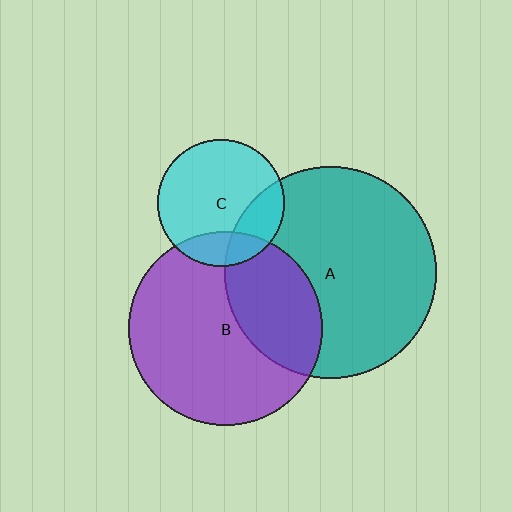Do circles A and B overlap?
Yes.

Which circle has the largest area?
Circle A (teal).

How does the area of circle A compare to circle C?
Approximately 2.8 times.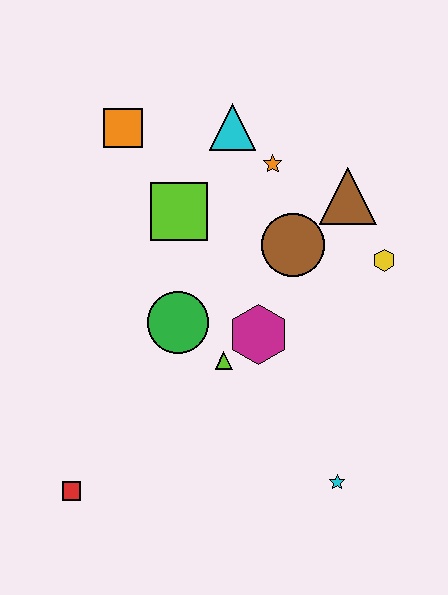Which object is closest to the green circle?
The lime triangle is closest to the green circle.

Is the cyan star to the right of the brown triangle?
No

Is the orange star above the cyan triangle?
No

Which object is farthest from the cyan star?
The orange square is farthest from the cyan star.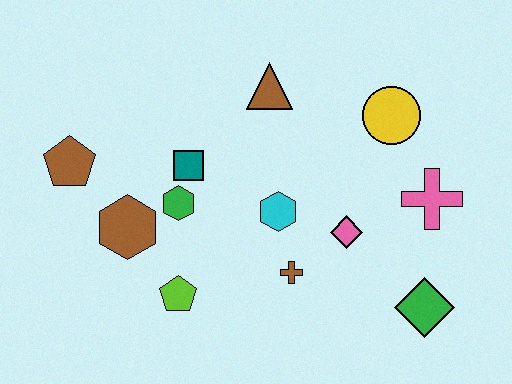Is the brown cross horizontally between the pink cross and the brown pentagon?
Yes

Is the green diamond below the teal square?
Yes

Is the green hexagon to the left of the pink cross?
Yes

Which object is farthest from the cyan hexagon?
The brown pentagon is farthest from the cyan hexagon.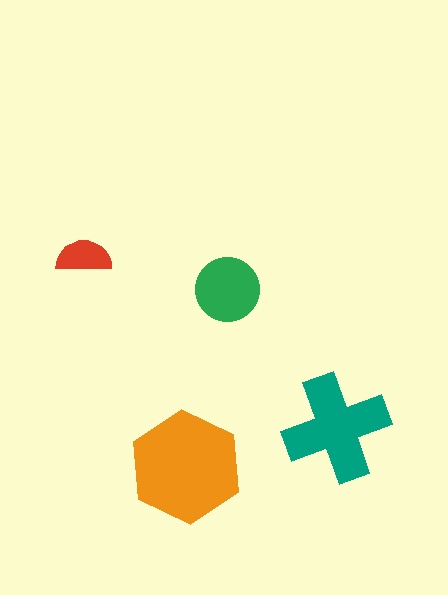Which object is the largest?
The orange hexagon.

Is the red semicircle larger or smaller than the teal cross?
Smaller.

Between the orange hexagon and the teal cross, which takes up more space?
The orange hexagon.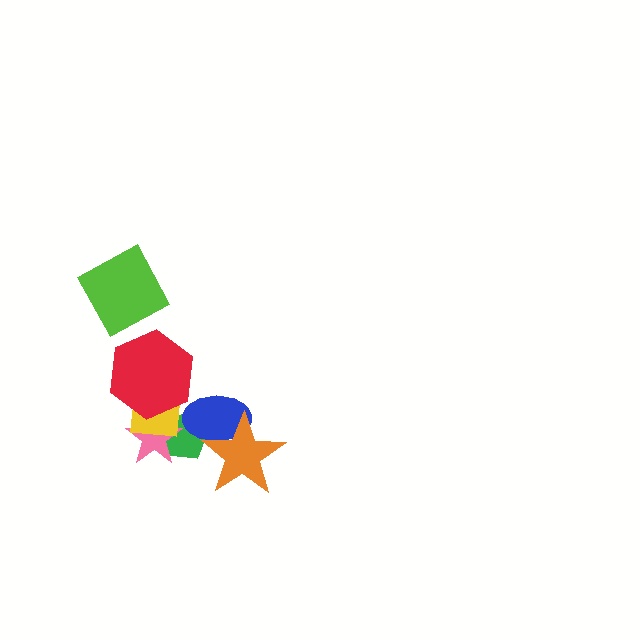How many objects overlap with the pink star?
3 objects overlap with the pink star.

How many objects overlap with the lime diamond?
0 objects overlap with the lime diamond.